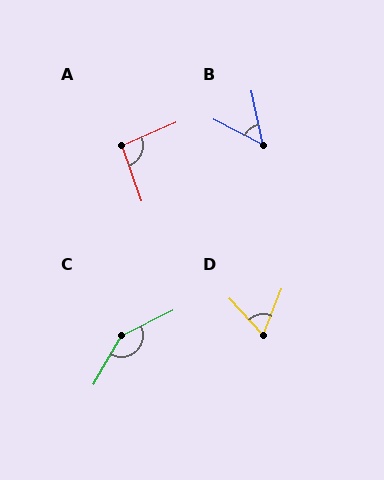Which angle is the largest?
C, at approximately 146 degrees.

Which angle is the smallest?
B, at approximately 51 degrees.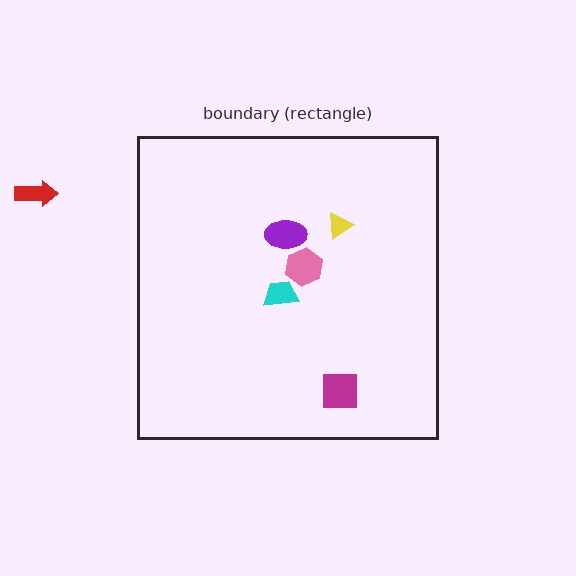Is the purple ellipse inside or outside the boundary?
Inside.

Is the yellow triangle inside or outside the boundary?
Inside.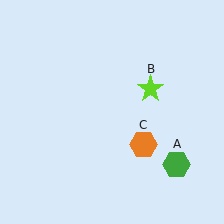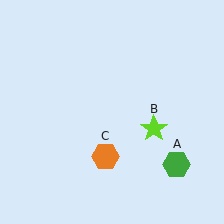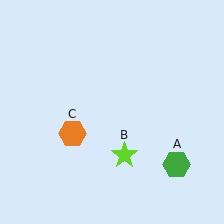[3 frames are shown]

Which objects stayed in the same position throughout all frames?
Green hexagon (object A) remained stationary.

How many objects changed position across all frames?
2 objects changed position: lime star (object B), orange hexagon (object C).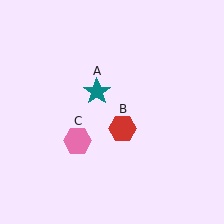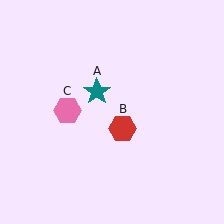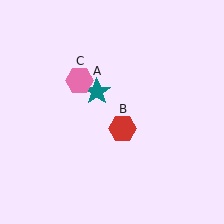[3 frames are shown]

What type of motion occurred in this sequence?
The pink hexagon (object C) rotated clockwise around the center of the scene.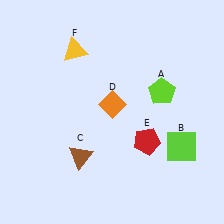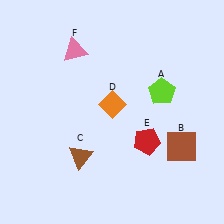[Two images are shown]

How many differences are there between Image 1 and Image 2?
There are 2 differences between the two images.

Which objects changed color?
B changed from lime to brown. F changed from yellow to pink.